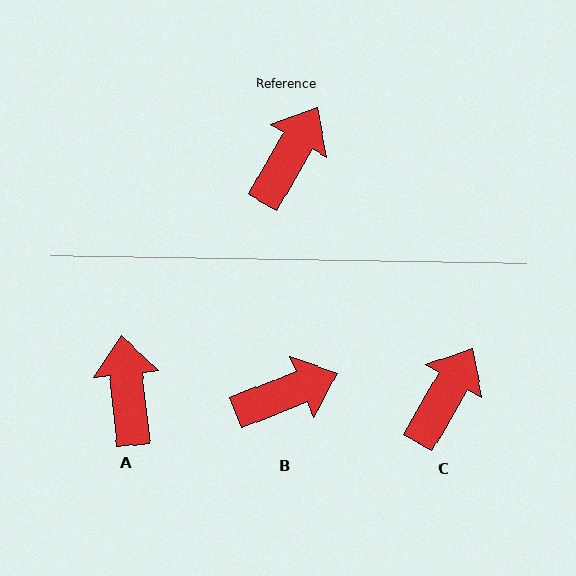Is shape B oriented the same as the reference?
No, it is off by about 39 degrees.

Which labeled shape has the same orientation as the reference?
C.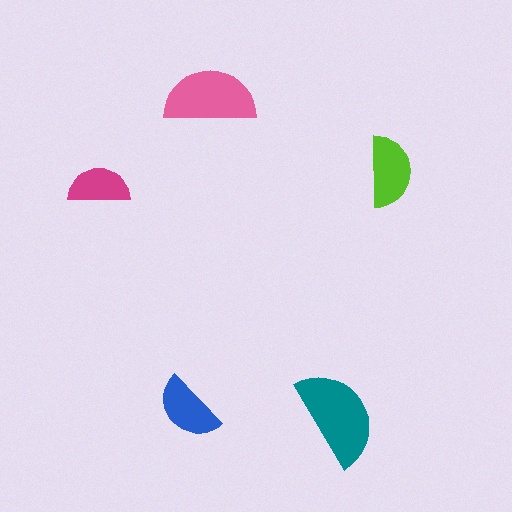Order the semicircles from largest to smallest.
the teal one, the pink one, the lime one, the blue one, the magenta one.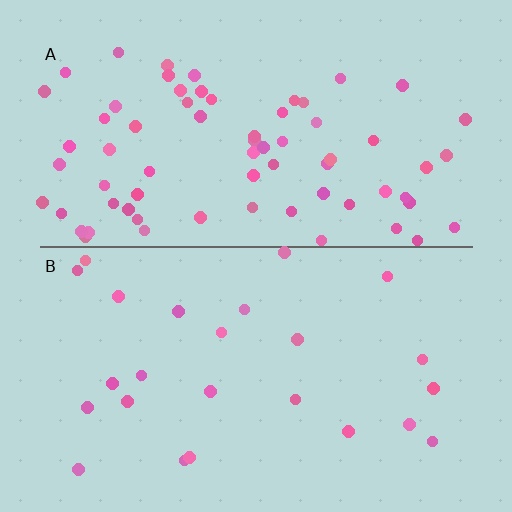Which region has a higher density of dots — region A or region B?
A (the top).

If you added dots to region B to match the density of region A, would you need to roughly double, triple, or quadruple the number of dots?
Approximately triple.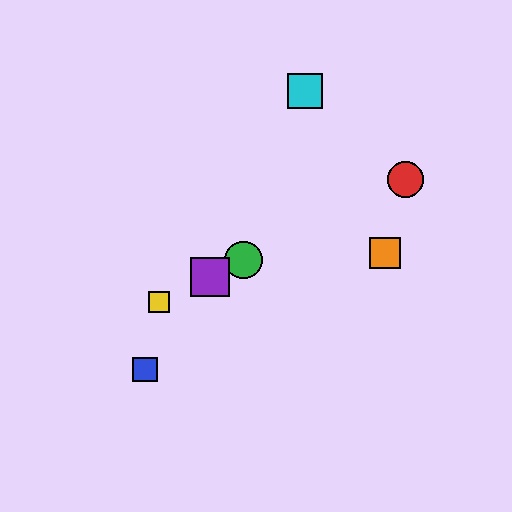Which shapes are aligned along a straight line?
The red circle, the green circle, the yellow square, the purple square are aligned along a straight line.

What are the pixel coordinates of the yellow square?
The yellow square is at (159, 302).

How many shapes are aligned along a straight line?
4 shapes (the red circle, the green circle, the yellow square, the purple square) are aligned along a straight line.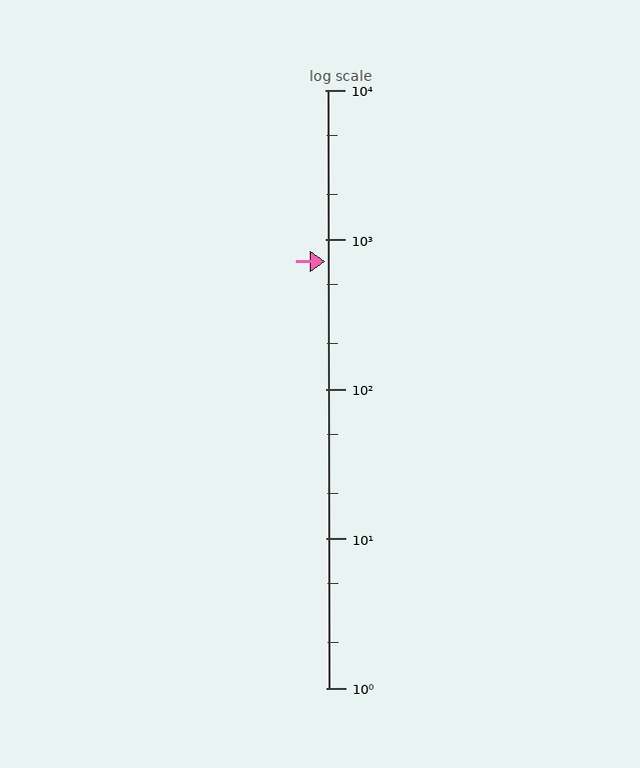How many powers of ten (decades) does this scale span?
The scale spans 4 decades, from 1 to 10000.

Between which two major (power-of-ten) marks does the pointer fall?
The pointer is between 100 and 1000.